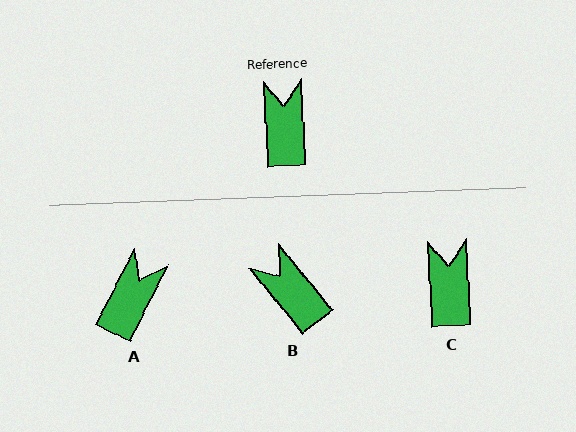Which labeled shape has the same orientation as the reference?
C.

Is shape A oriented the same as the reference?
No, it is off by about 29 degrees.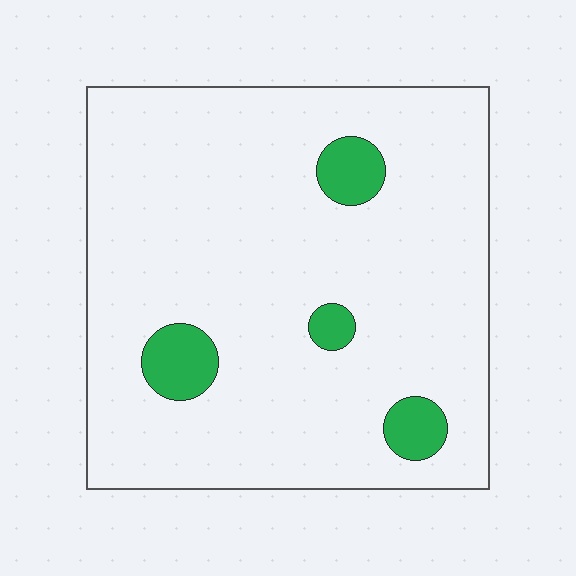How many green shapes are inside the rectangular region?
4.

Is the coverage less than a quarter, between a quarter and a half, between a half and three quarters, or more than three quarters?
Less than a quarter.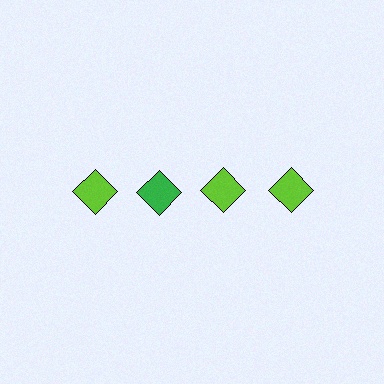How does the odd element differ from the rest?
It has a different color: green instead of lime.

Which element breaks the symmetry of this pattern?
The green diamond in the top row, second from left column breaks the symmetry. All other shapes are lime diamonds.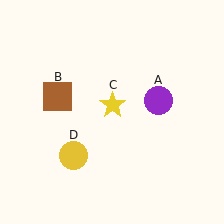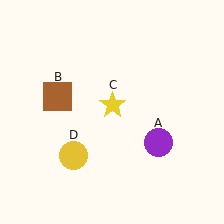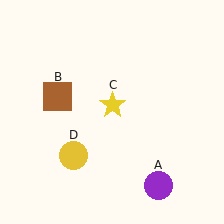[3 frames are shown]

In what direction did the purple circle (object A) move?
The purple circle (object A) moved down.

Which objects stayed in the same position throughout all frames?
Brown square (object B) and yellow star (object C) and yellow circle (object D) remained stationary.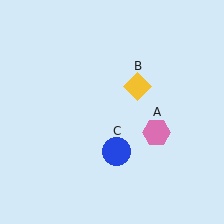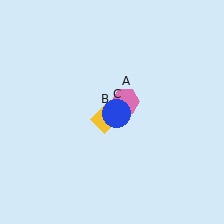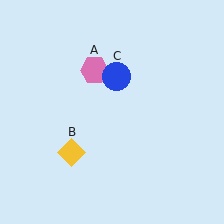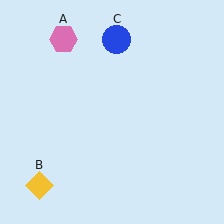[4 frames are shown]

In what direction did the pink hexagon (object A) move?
The pink hexagon (object A) moved up and to the left.